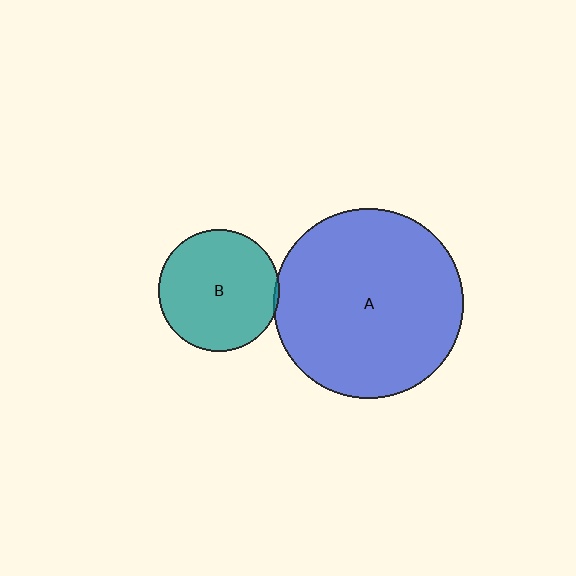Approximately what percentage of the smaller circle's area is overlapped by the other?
Approximately 5%.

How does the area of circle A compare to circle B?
Approximately 2.4 times.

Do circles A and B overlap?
Yes.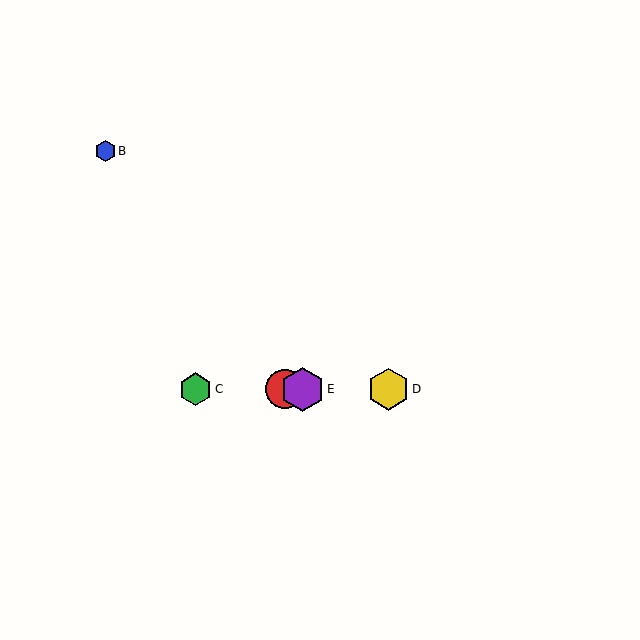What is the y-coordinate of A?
Object A is at y≈389.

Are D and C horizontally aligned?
Yes, both are at y≈389.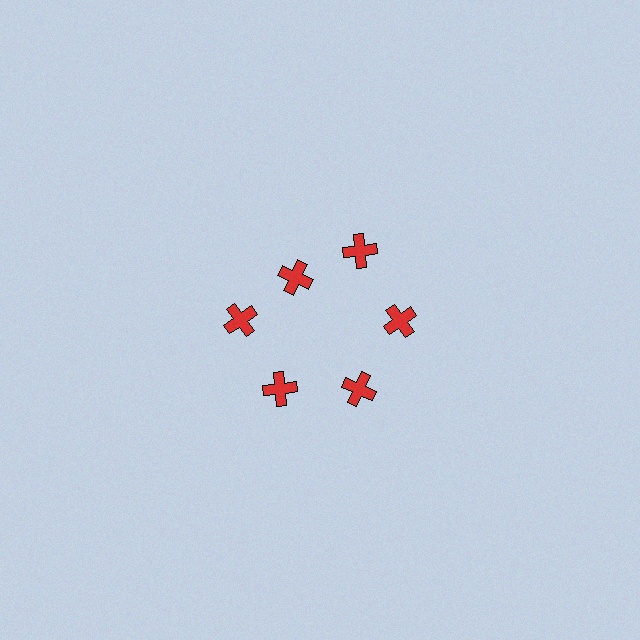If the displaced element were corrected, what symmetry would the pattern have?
It would have 6-fold rotational symmetry — the pattern would map onto itself every 60 degrees.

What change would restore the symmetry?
The symmetry would be restored by moving it outward, back onto the ring so that all 6 crosses sit at equal angles and equal distance from the center.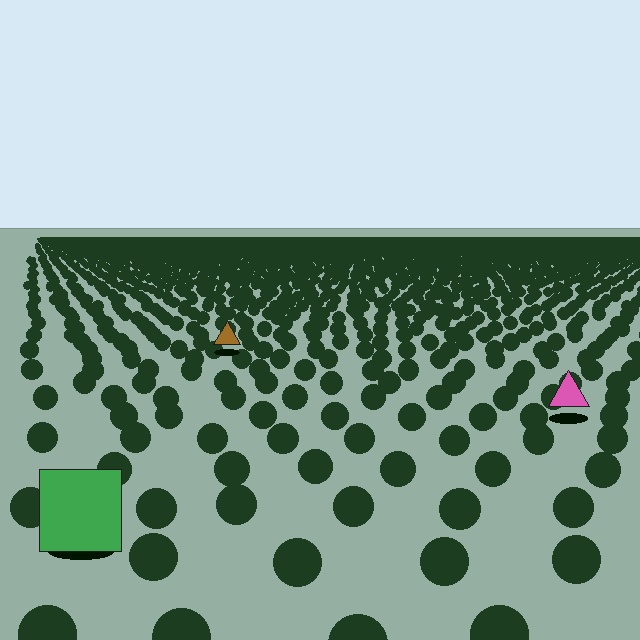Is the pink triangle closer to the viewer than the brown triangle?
Yes. The pink triangle is closer — you can tell from the texture gradient: the ground texture is coarser near it.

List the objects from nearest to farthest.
From nearest to farthest: the green square, the pink triangle, the brown triangle.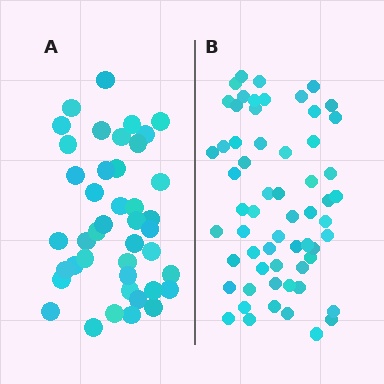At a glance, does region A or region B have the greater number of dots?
Region B (the right region) has more dots.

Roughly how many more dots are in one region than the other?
Region B has approximately 20 more dots than region A.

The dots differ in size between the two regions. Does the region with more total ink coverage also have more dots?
No. Region A has more total ink coverage because its dots are larger, but region B actually contains more individual dots. Total area can be misleading — the number of items is what matters here.